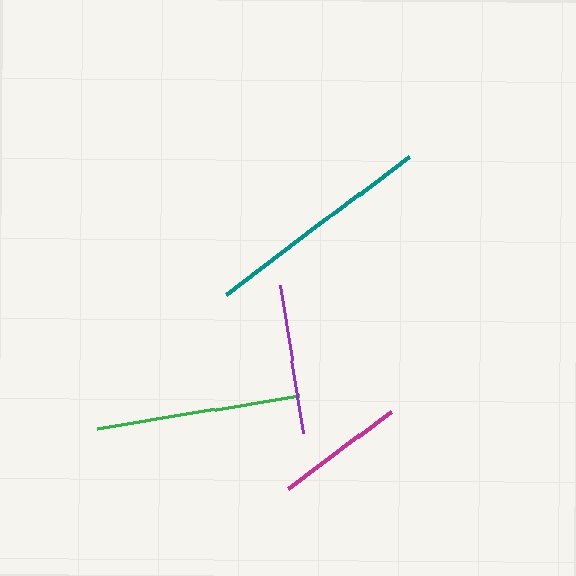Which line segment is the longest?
The teal line is the longest at approximately 230 pixels.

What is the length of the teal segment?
The teal segment is approximately 230 pixels long.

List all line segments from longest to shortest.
From longest to shortest: teal, green, purple, magenta.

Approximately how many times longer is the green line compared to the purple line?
The green line is approximately 1.4 times the length of the purple line.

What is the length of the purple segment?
The purple segment is approximately 149 pixels long.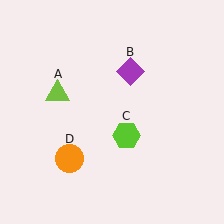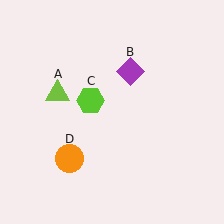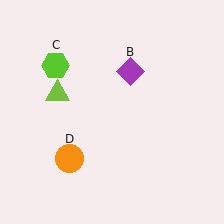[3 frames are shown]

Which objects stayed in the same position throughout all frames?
Lime triangle (object A) and purple diamond (object B) and orange circle (object D) remained stationary.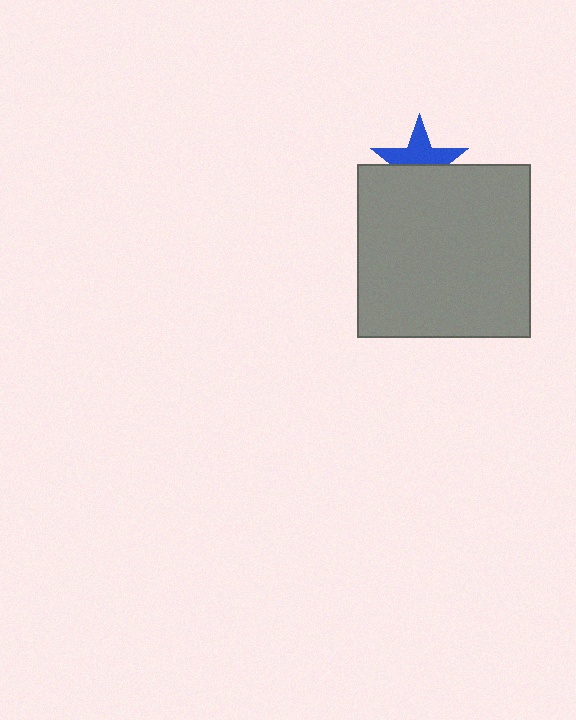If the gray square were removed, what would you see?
You would see the complete blue star.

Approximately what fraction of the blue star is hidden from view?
Roughly 48% of the blue star is hidden behind the gray square.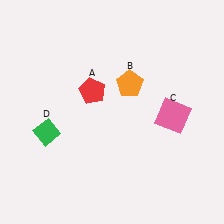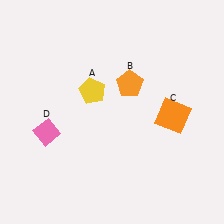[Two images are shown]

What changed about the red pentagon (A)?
In Image 1, A is red. In Image 2, it changed to yellow.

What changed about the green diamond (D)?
In Image 1, D is green. In Image 2, it changed to pink.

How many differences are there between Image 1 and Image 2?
There are 3 differences between the two images.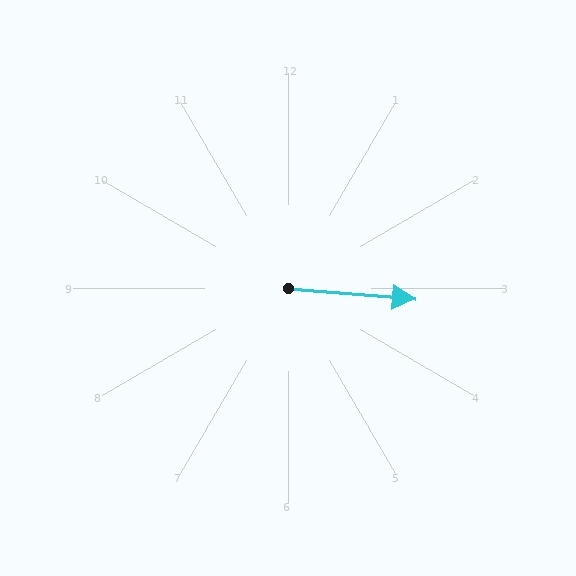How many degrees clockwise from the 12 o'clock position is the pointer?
Approximately 95 degrees.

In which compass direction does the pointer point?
East.